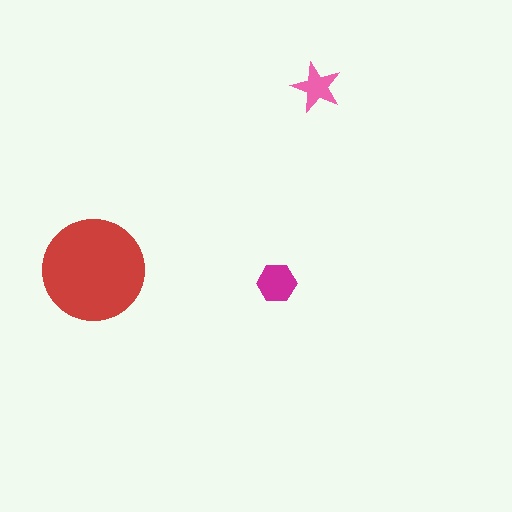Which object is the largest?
The red circle.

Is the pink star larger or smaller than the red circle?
Smaller.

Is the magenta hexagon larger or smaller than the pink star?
Larger.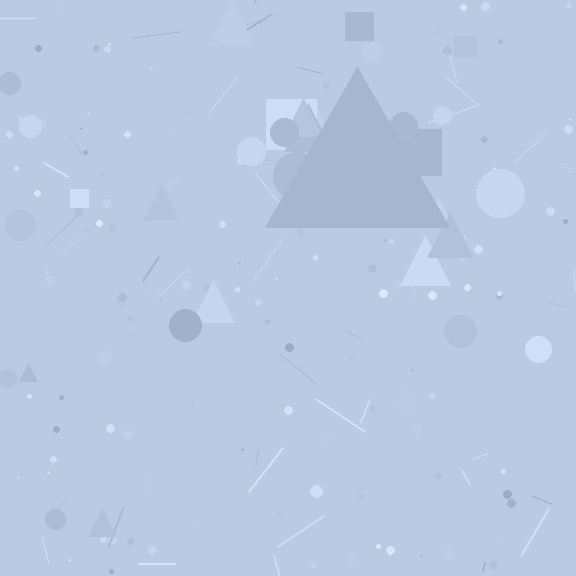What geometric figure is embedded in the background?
A triangle is embedded in the background.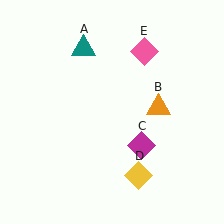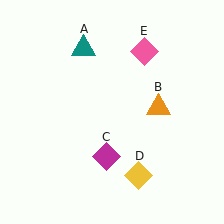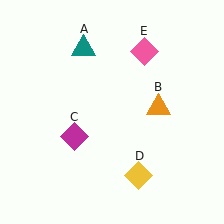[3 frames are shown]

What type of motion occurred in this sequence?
The magenta diamond (object C) rotated clockwise around the center of the scene.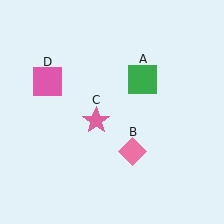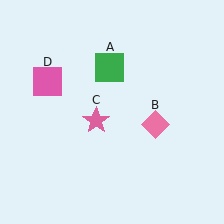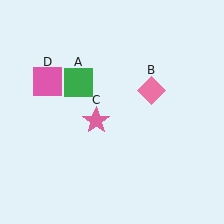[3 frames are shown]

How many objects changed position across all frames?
2 objects changed position: green square (object A), pink diamond (object B).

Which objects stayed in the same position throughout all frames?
Pink star (object C) and pink square (object D) remained stationary.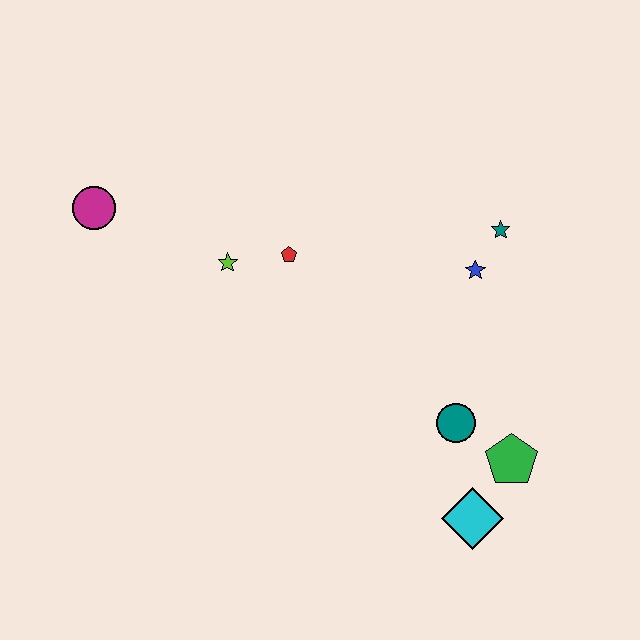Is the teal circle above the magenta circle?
No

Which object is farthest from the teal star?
The magenta circle is farthest from the teal star.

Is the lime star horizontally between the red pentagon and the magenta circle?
Yes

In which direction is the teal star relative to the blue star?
The teal star is above the blue star.